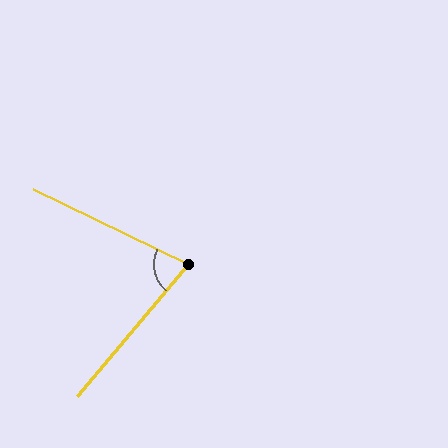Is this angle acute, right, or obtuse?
It is acute.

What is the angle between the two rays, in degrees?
Approximately 76 degrees.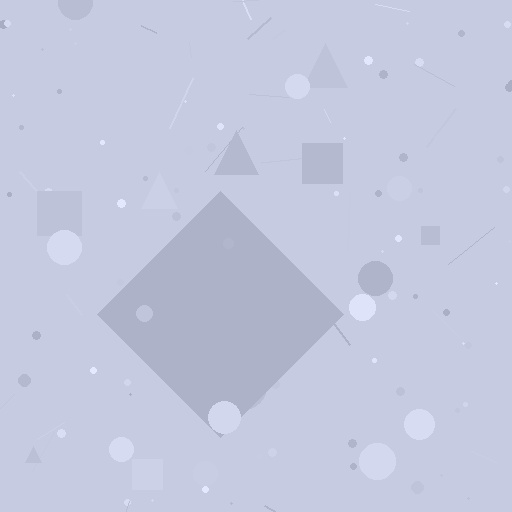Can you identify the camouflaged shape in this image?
The camouflaged shape is a diamond.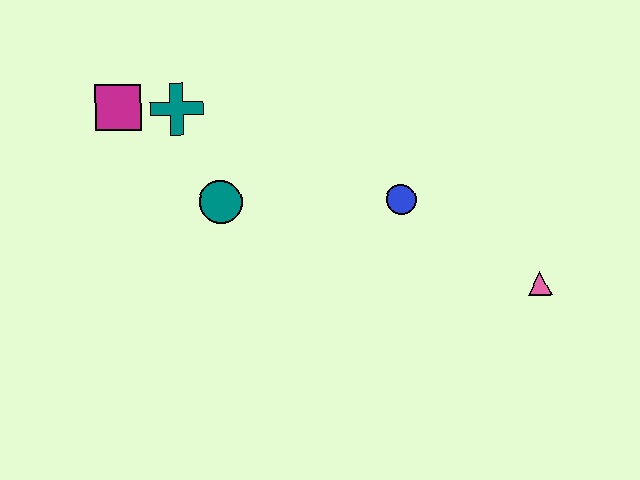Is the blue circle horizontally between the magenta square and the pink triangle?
Yes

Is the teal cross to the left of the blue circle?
Yes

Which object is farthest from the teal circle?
The pink triangle is farthest from the teal circle.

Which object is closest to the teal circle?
The teal cross is closest to the teal circle.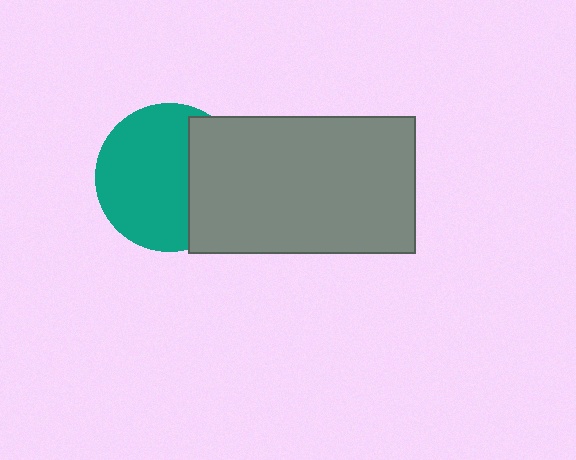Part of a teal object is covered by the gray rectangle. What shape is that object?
It is a circle.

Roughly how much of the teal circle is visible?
Most of it is visible (roughly 66%).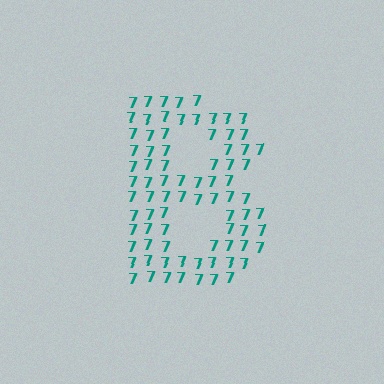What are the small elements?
The small elements are digit 7's.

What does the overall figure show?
The overall figure shows the letter B.